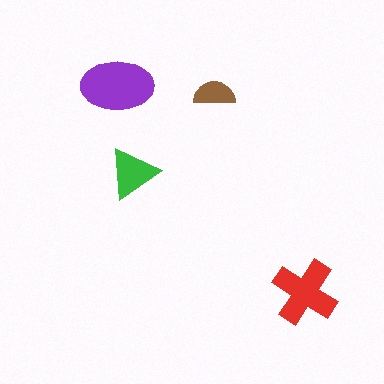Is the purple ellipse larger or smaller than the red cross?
Larger.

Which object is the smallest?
The brown semicircle.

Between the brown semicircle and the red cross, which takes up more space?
The red cross.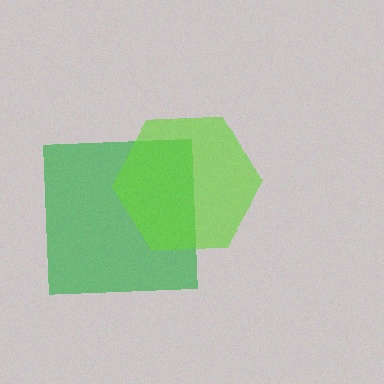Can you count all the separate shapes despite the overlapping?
Yes, there are 2 separate shapes.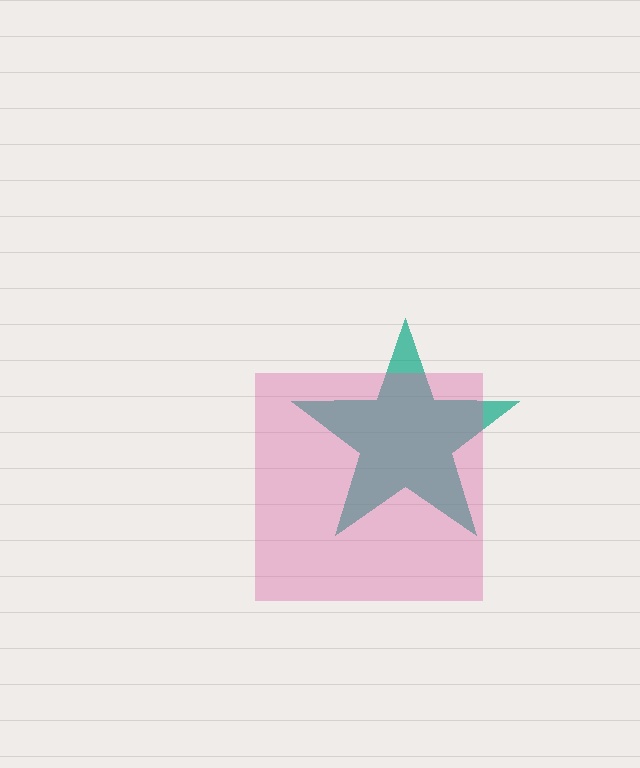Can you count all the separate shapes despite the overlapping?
Yes, there are 2 separate shapes.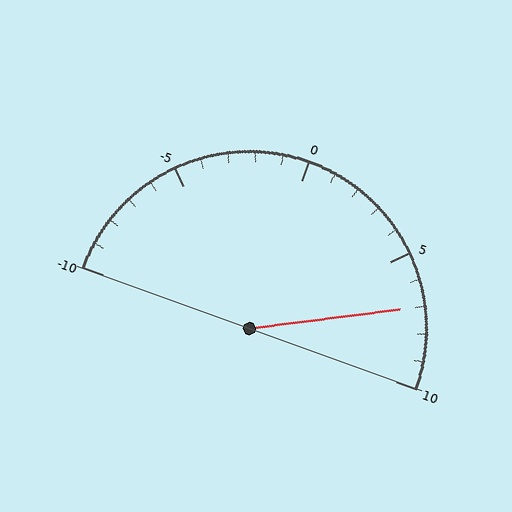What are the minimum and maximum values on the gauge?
The gauge ranges from -10 to 10.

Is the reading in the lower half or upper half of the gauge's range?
The reading is in the upper half of the range (-10 to 10).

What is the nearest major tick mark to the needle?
The nearest major tick mark is 5.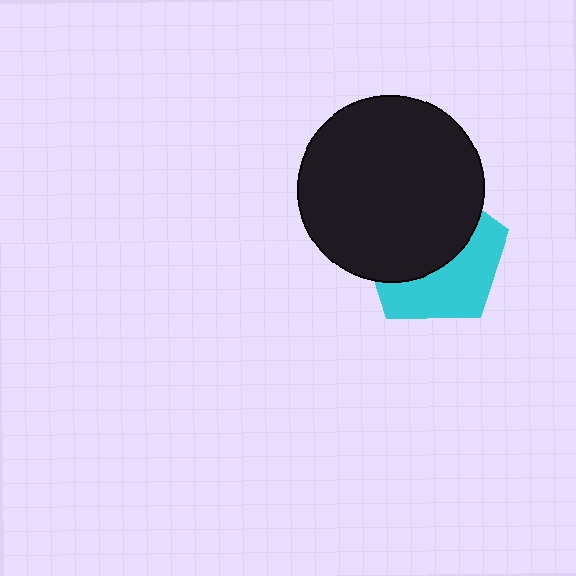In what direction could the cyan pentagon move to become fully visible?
The cyan pentagon could move down. That would shift it out from behind the black circle entirely.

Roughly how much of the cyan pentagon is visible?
A small part of it is visible (roughly 44%).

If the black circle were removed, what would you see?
You would see the complete cyan pentagon.